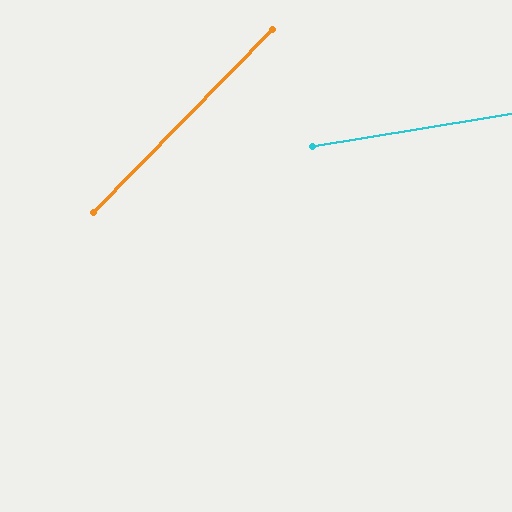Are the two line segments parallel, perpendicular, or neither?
Neither parallel nor perpendicular — they differ by about 36°.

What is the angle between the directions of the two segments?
Approximately 36 degrees.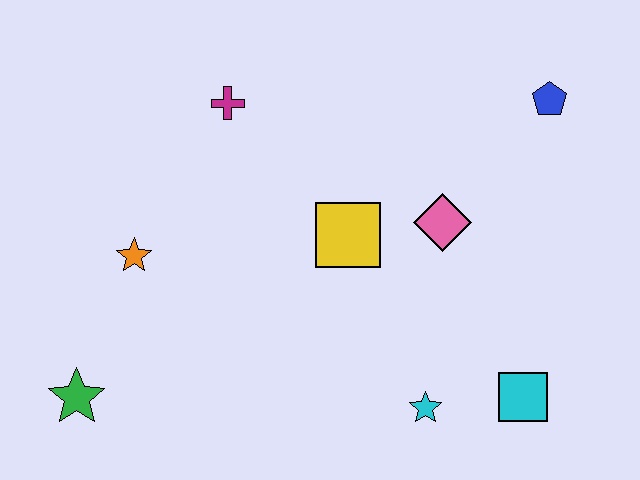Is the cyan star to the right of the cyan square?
No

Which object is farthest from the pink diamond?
The green star is farthest from the pink diamond.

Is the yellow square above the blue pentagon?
No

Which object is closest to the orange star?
The green star is closest to the orange star.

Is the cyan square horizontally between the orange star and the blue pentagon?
Yes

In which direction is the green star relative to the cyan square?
The green star is to the left of the cyan square.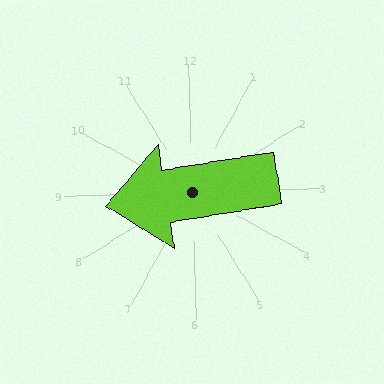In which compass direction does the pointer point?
West.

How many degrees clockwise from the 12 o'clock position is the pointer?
Approximately 263 degrees.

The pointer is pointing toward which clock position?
Roughly 9 o'clock.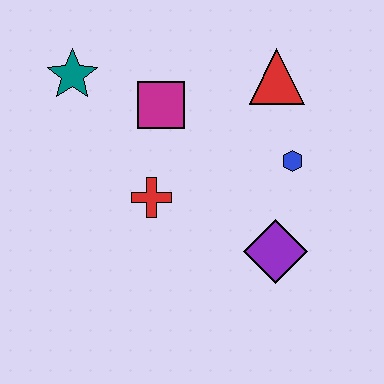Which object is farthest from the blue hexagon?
The teal star is farthest from the blue hexagon.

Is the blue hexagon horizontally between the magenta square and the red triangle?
No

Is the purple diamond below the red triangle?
Yes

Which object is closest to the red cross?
The magenta square is closest to the red cross.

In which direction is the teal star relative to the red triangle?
The teal star is to the left of the red triangle.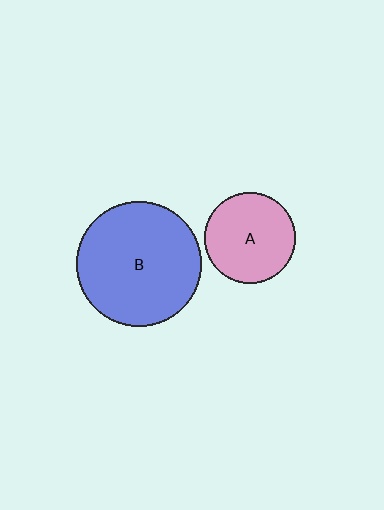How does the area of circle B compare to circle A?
Approximately 1.9 times.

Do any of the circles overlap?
No, none of the circles overlap.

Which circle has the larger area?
Circle B (blue).